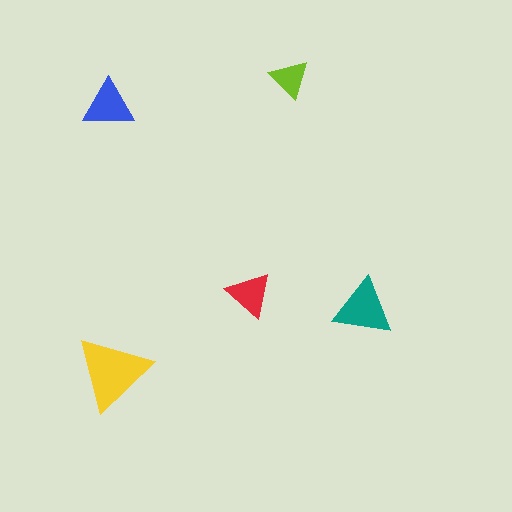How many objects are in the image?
There are 5 objects in the image.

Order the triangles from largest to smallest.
the yellow one, the teal one, the blue one, the red one, the lime one.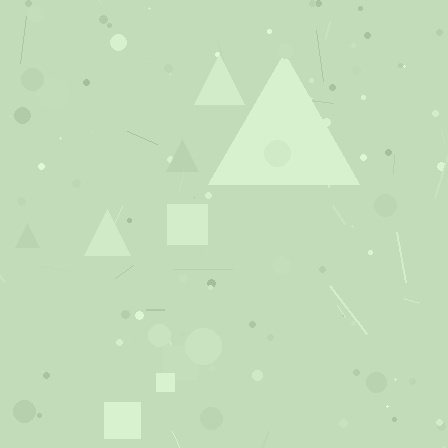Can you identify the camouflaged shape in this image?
The camouflaged shape is a triangle.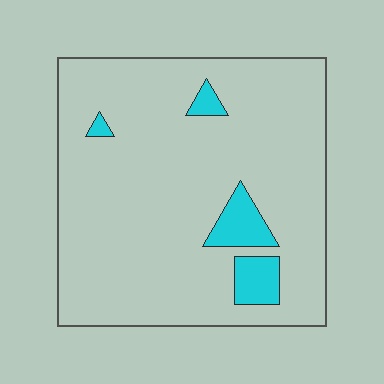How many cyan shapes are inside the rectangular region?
4.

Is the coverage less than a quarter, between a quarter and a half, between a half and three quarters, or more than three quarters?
Less than a quarter.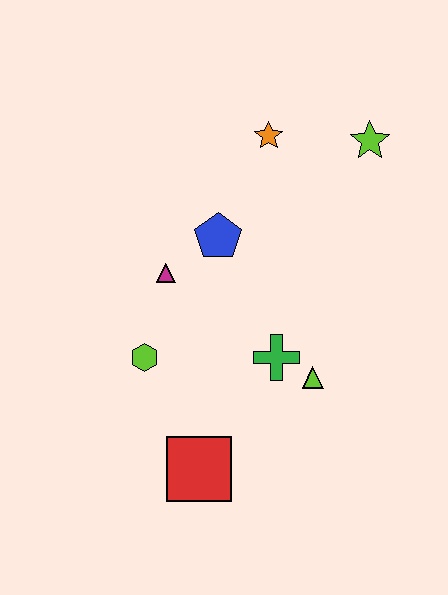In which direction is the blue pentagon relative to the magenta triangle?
The blue pentagon is to the right of the magenta triangle.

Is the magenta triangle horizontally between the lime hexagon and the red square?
Yes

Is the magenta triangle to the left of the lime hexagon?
No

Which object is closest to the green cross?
The lime triangle is closest to the green cross.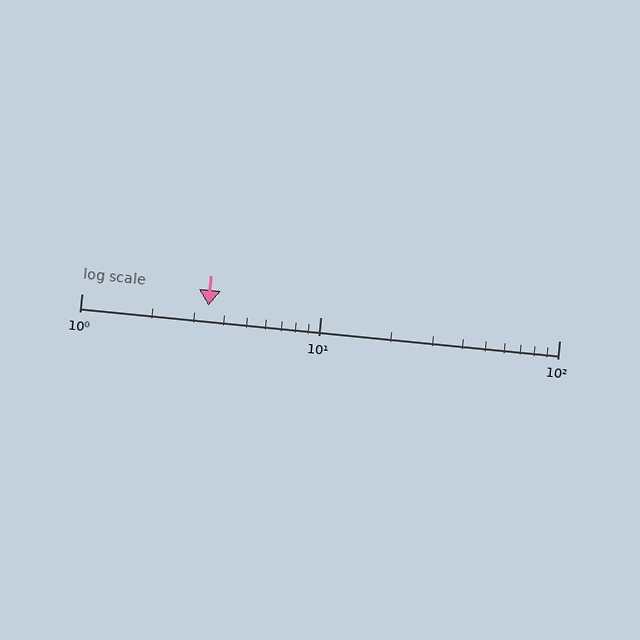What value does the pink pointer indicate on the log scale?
The pointer indicates approximately 3.4.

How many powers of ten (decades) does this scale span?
The scale spans 2 decades, from 1 to 100.